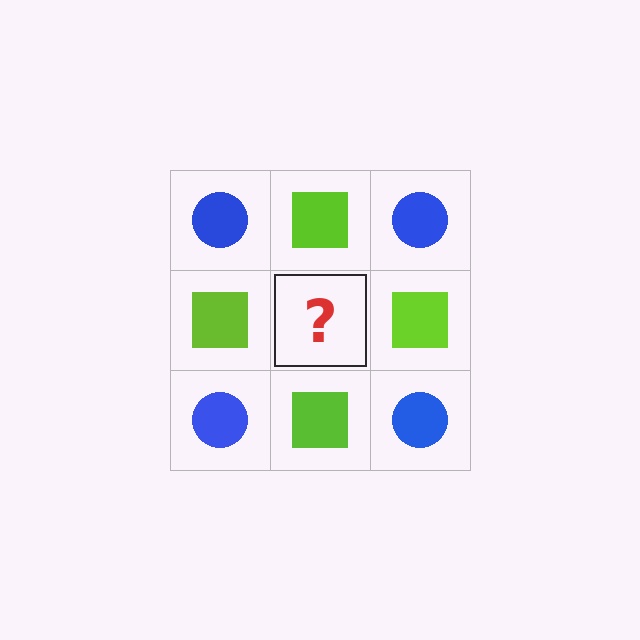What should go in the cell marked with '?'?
The missing cell should contain a blue circle.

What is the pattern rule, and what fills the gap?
The rule is that it alternates blue circle and lime square in a checkerboard pattern. The gap should be filled with a blue circle.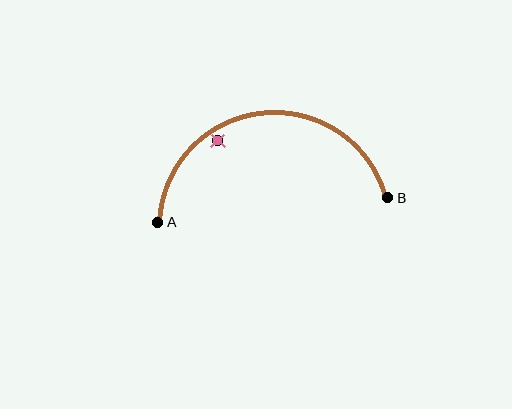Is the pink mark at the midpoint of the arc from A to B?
No — the pink mark does not lie on the arc at all. It sits slightly inside the curve.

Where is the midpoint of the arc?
The arc midpoint is the point on the curve farthest from the straight line joining A and B. It sits above that line.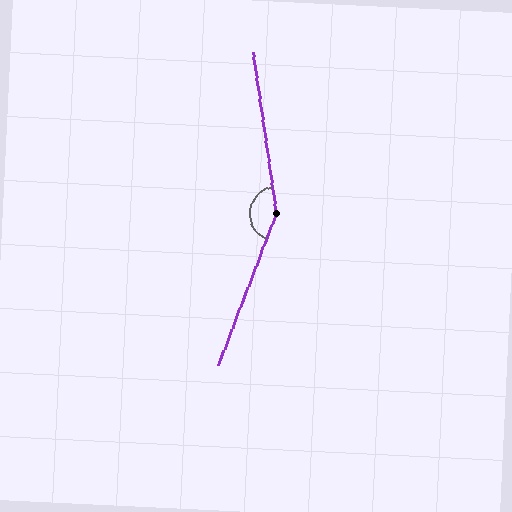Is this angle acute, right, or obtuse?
It is obtuse.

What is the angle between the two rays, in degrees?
Approximately 150 degrees.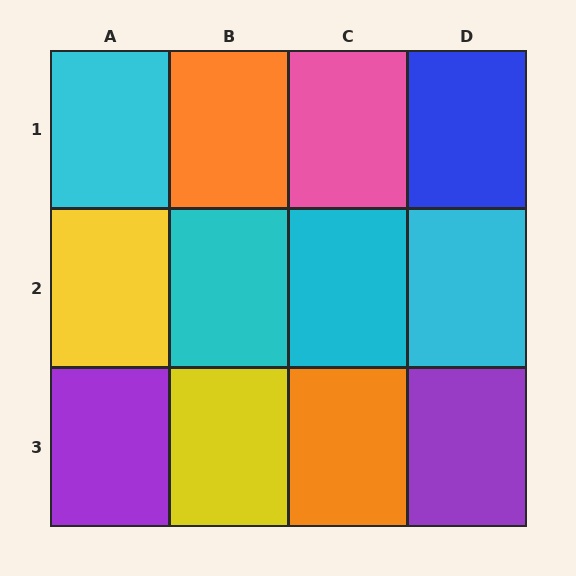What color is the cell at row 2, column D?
Cyan.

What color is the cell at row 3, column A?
Purple.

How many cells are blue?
1 cell is blue.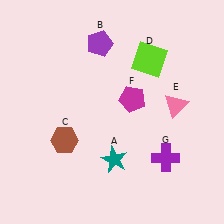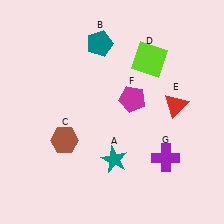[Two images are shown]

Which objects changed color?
B changed from purple to teal. E changed from pink to red.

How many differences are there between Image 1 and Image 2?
There are 2 differences between the two images.